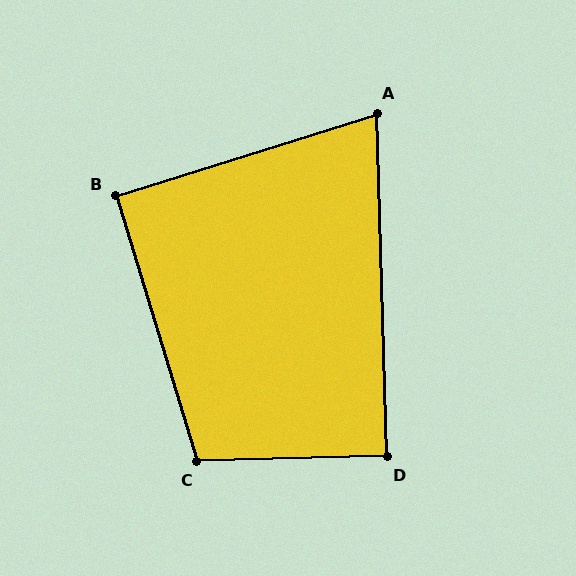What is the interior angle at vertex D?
Approximately 90 degrees (approximately right).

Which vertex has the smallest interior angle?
A, at approximately 74 degrees.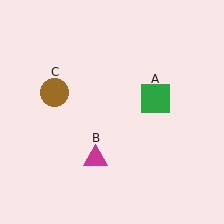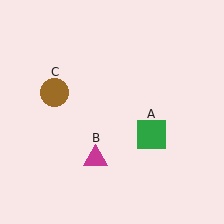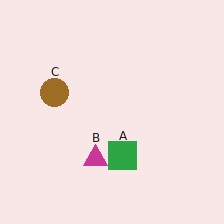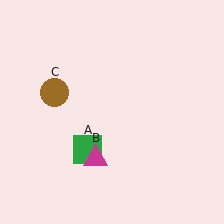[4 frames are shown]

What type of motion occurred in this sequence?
The green square (object A) rotated clockwise around the center of the scene.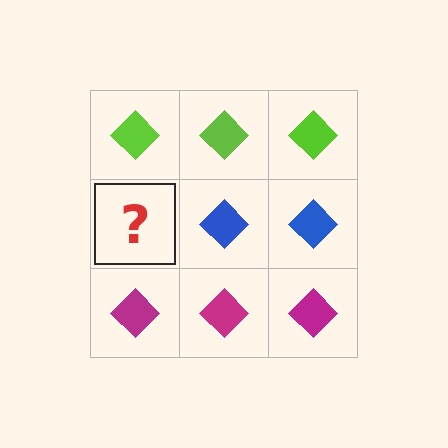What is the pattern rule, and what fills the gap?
The rule is that each row has a consistent color. The gap should be filled with a blue diamond.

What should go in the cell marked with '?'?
The missing cell should contain a blue diamond.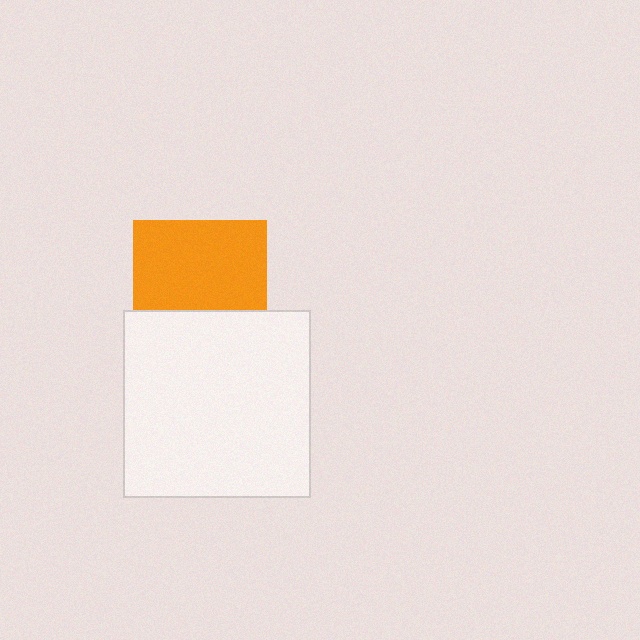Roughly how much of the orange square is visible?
Most of it is visible (roughly 67%).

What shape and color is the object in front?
The object in front is a white square.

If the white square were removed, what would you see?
You would see the complete orange square.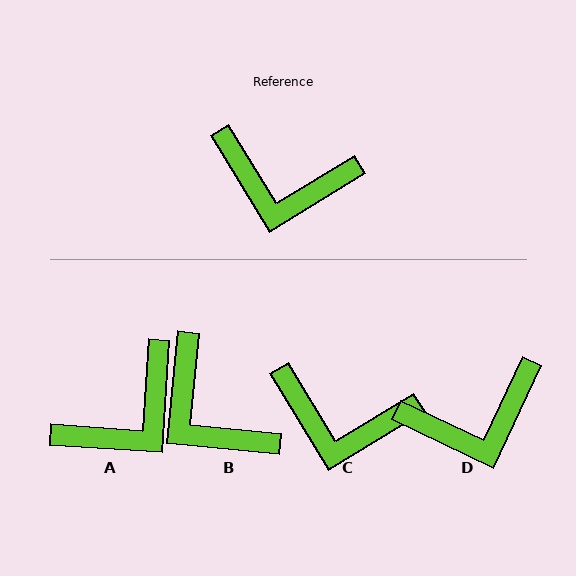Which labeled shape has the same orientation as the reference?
C.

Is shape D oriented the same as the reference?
No, it is off by about 33 degrees.